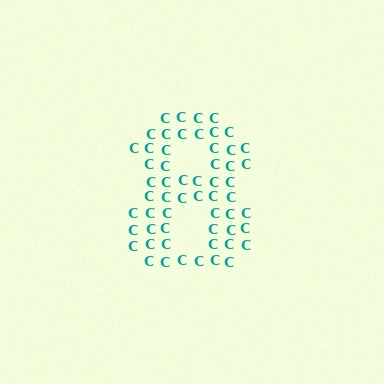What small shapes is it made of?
It is made of small letter C's.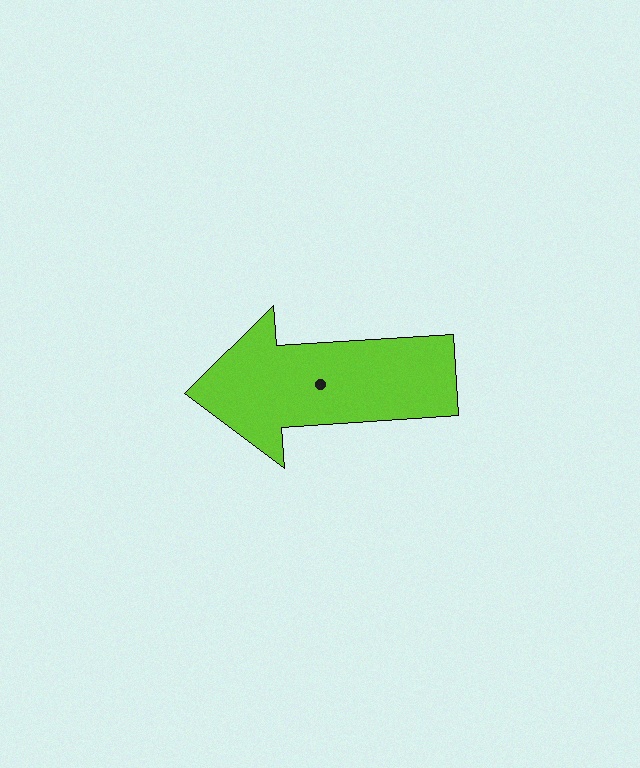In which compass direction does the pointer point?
West.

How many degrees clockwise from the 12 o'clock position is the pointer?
Approximately 266 degrees.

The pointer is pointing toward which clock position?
Roughly 9 o'clock.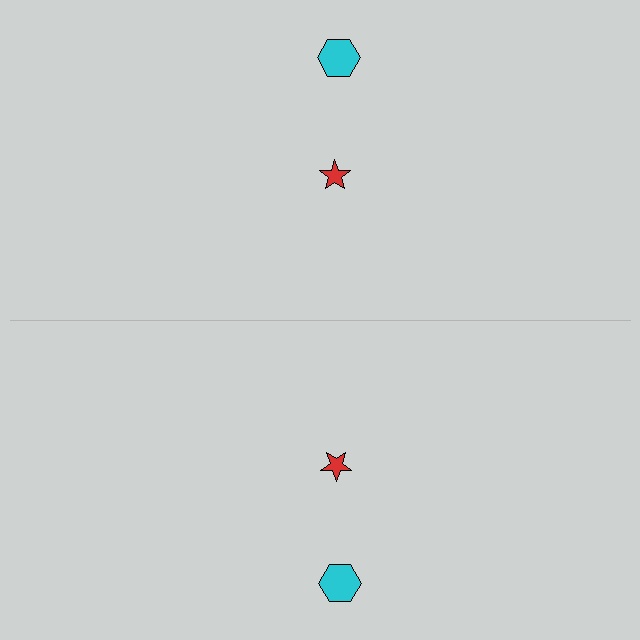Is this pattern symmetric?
Yes, this pattern has bilateral (reflection) symmetry.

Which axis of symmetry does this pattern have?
The pattern has a horizontal axis of symmetry running through the center of the image.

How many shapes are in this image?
There are 4 shapes in this image.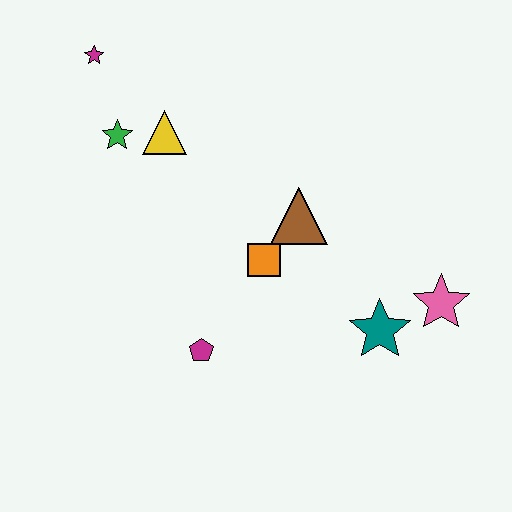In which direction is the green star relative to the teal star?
The green star is to the left of the teal star.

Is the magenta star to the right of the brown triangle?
No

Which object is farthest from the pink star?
The magenta star is farthest from the pink star.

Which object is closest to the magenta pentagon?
The orange square is closest to the magenta pentagon.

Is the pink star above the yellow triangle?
No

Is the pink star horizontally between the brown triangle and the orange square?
No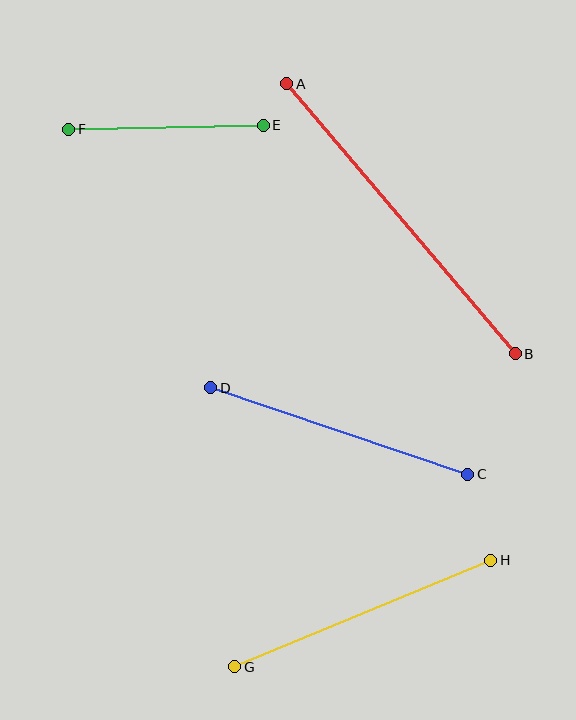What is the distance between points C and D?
The distance is approximately 271 pixels.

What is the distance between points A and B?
The distance is approximately 354 pixels.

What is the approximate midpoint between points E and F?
The midpoint is at approximately (166, 127) pixels.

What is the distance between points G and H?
The distance is approximately 277 pixels.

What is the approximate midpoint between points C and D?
The midpoint is at approximately (339, 431) pixels.